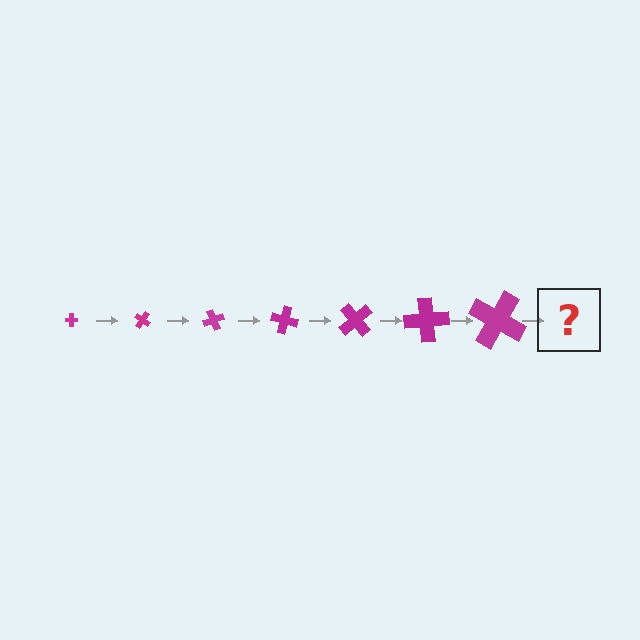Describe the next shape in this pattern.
It should be a cross, larger than the previous one and rotated 245 degrees from the start.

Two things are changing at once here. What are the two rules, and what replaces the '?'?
The two rules are that the cross grows larger each step and it rotates 35 degrees each step. The '?' should be a cross, larger than the previous one and rotated 245 degrees from the start.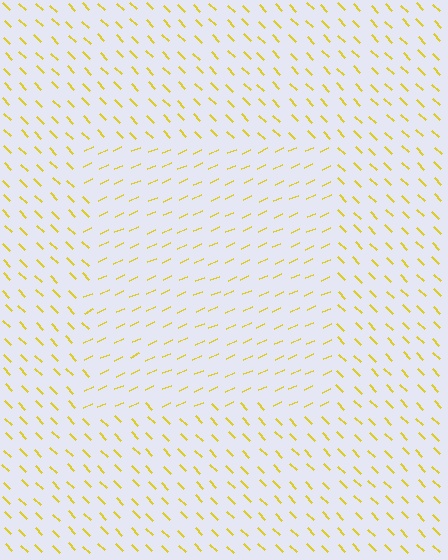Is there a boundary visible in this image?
Yes, there is a texture boundary formed by a change in line orientation.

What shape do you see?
I see a rectangle.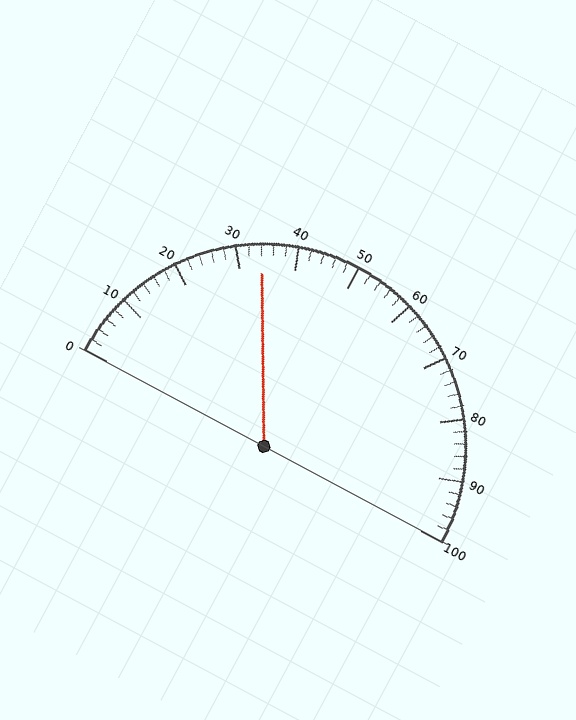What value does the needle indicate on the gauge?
The needle indicates approximately 34.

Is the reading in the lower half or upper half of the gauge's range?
The reading is in the lower half of the range (0 to 100).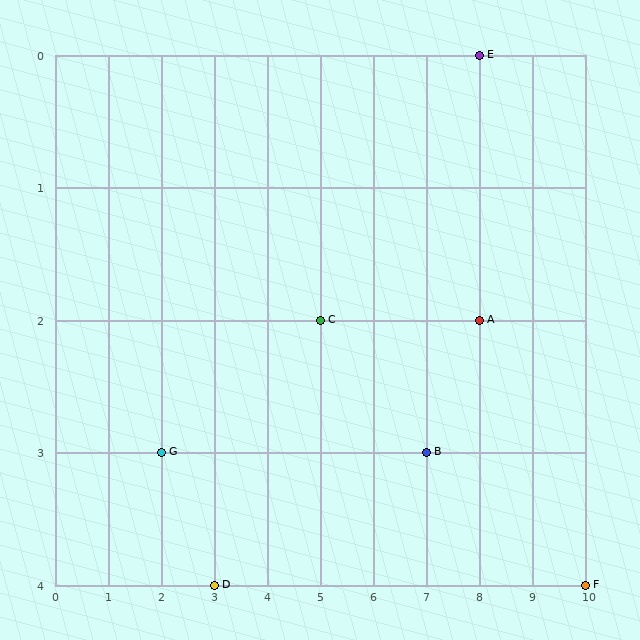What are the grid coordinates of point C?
Point C is at grid coordinates (5, 2).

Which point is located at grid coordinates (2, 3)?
Point G is at (2, 3).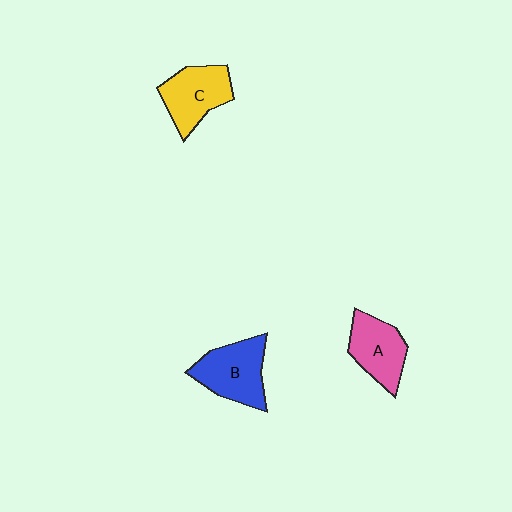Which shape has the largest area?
Shape B (blue).